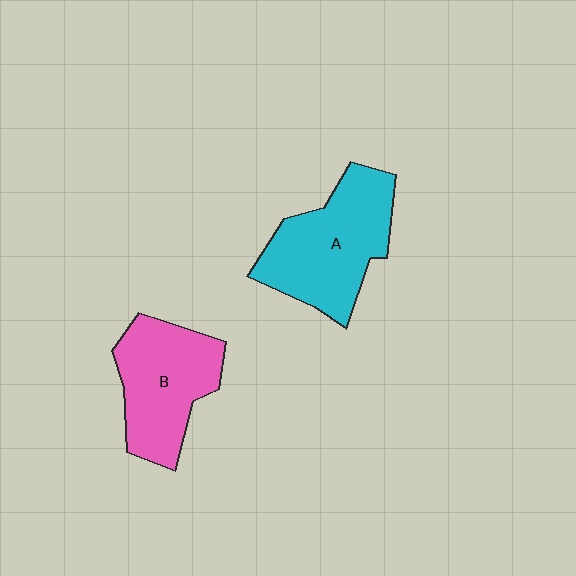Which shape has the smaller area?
Shape B (pink).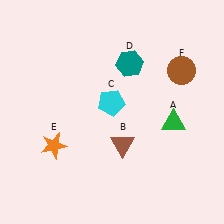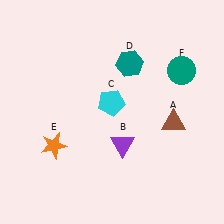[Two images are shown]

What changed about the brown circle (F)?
In Image 1, F is brown. In Image 2, it changed to teal.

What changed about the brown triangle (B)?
In Image 1, B is brown. In Image 2, it changed to purple.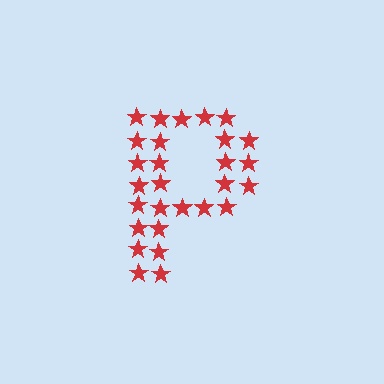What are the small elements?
The small elements are stars.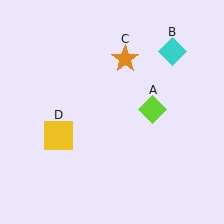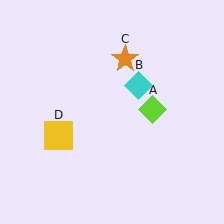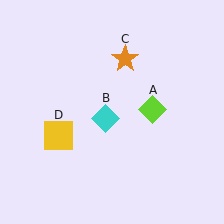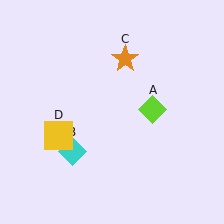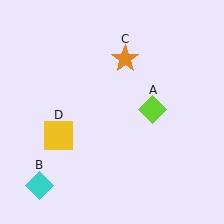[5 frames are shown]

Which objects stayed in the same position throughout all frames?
Lime diamond (object A) and orange star (object C) and yellow square (object D) remained stationary.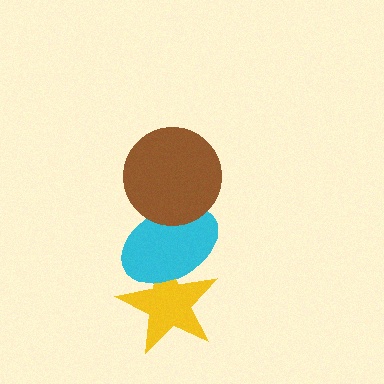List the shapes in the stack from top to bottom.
From top to bottom: the brown circle, the cyan ellipse, the yellow star.